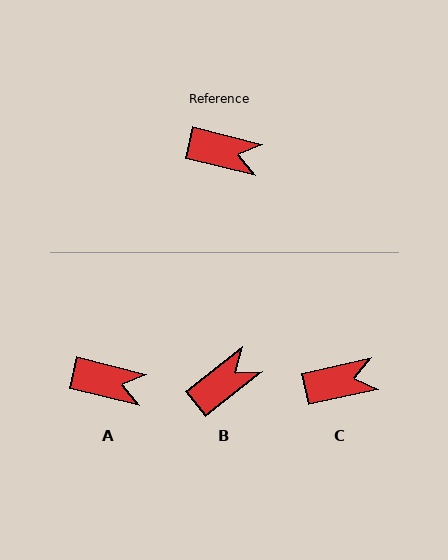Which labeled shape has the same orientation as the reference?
A.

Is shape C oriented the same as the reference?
No, it is off by about 26 degrees.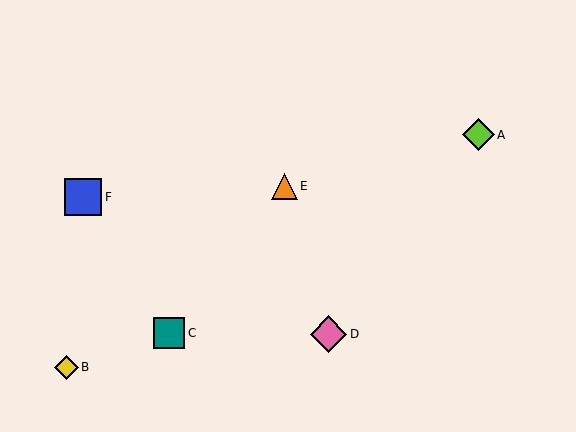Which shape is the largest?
The blue square (labeled F) is the largest.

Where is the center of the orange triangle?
The center of the orange triangle is at (284, 186).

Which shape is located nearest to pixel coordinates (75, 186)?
The blue square (labeled F) at (83, 197) is nearest to that location.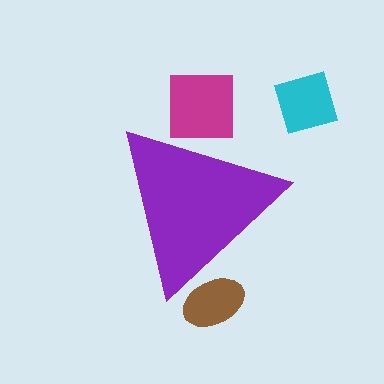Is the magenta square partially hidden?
Yes, the magenta square is partially hidden behind the purple triangle.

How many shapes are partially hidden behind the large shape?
2 shapes are partially hidden.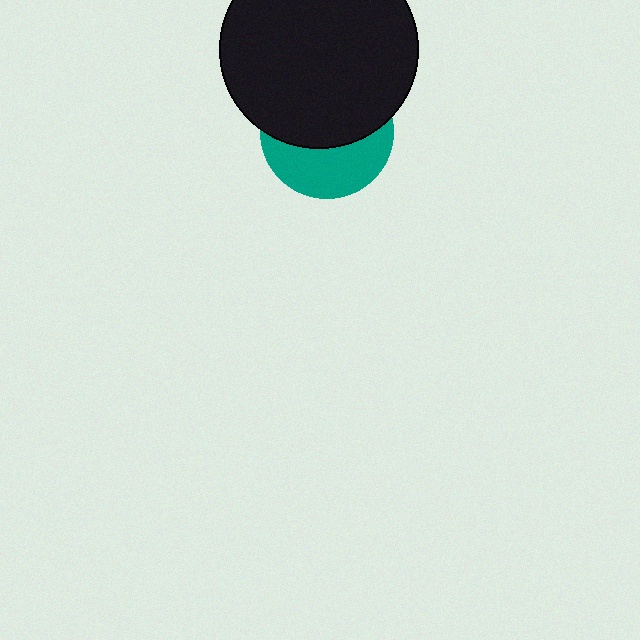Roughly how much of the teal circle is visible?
A small part of it is visible (roughly 42%).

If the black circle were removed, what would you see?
You would see the complete teal circle.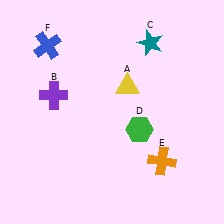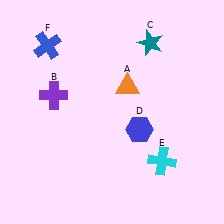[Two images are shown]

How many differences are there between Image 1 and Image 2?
There are 3 differences between the two images.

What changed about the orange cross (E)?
In Image 1, E is orange. In Image 2, it changed to cyan.